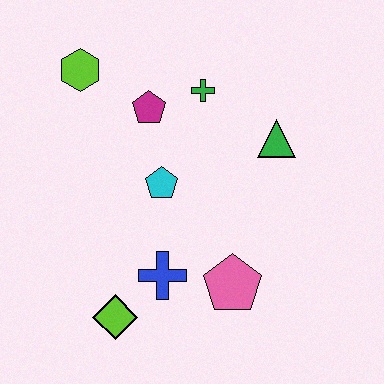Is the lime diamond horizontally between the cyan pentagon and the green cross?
No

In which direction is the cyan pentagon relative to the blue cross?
The cyan pentagon is above the blue cross.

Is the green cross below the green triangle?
No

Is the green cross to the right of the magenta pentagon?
Yes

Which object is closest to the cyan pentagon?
The magenta pentagon is closest to the cyan pentagon.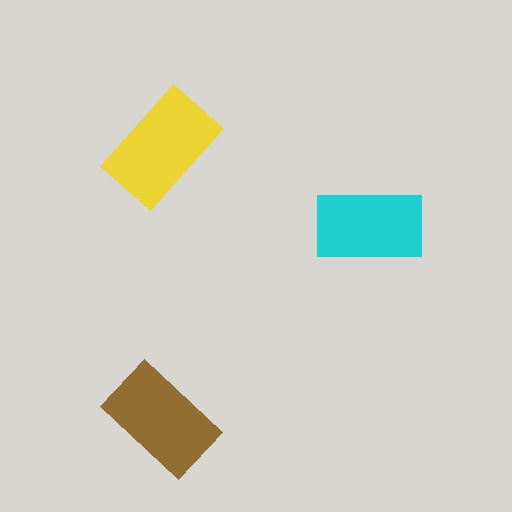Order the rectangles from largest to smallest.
the yellow one, the brown one, the cyan one.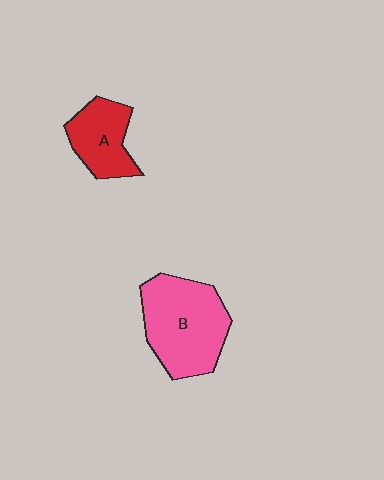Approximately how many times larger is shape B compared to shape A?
Approximately 1.7 times.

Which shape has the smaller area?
Shape A (red).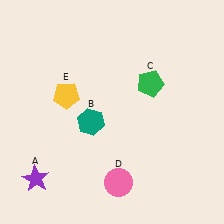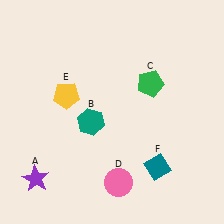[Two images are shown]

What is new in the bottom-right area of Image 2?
A teal diamond (F) was added in the bottom-right area of Image 2.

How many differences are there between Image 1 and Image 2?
There is 1 difference between the two images.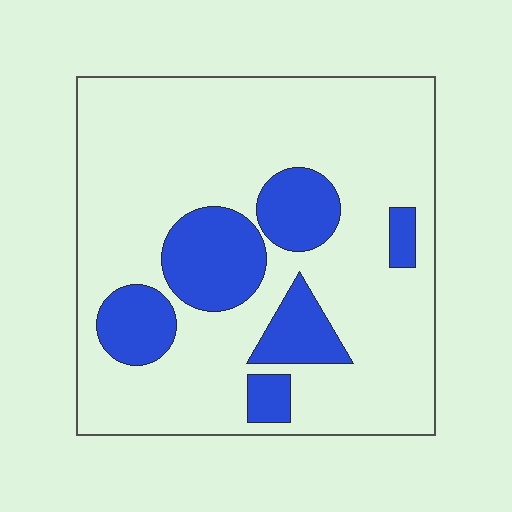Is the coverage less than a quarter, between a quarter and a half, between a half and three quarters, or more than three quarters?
Less than a quarter.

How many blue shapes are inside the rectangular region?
6.